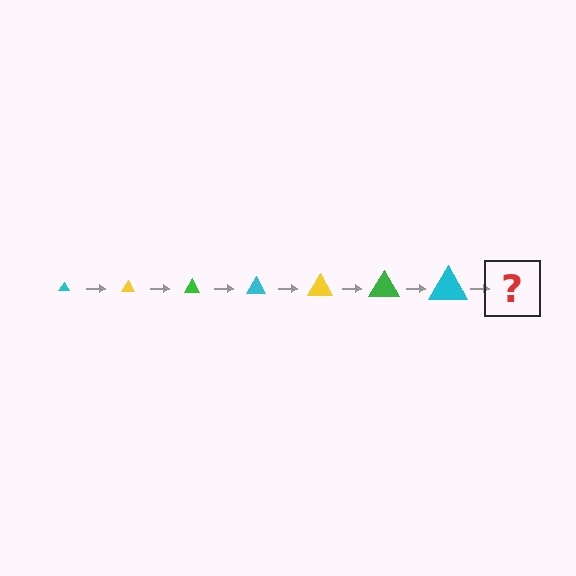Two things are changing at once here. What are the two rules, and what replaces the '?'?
The two rules are that the triangle grows larger each step and the color cycles through cyan, yellow, and green. The '?' should be a yellow triangle, larger than the previous one.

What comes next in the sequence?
The next element should be a yellow triangle, larger than the previous one.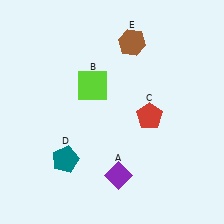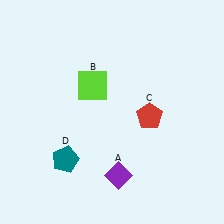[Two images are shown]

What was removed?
The brown hexagon (E) was removed in Image 2.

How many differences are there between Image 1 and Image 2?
There is 1 difference between the two images.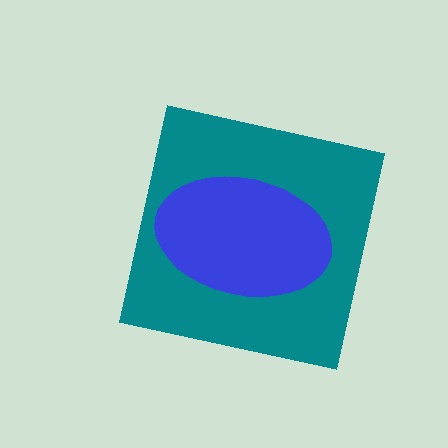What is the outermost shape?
The teal square.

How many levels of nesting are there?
2.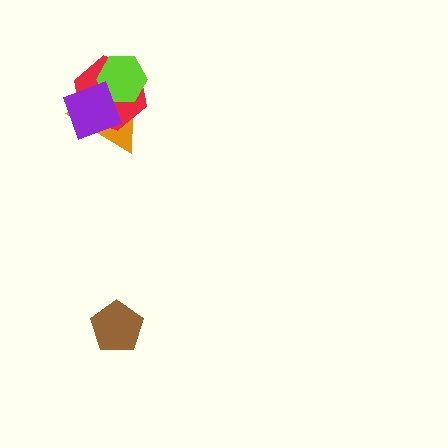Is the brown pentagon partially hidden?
No, no other shape covers it.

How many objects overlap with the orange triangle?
3 objects overlap with the orange triangle.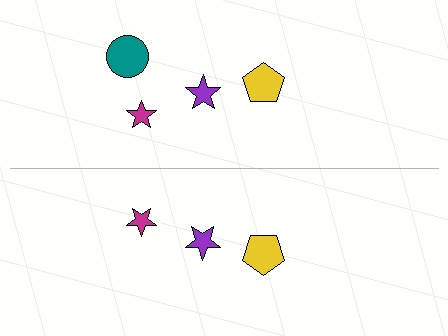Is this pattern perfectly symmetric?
No, the pattern is not perfectly symmetric. A teal circle is missing from the bottom side.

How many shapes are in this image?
There are 7 shapes in this image.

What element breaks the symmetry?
A teal circle is missing from the bottom side.